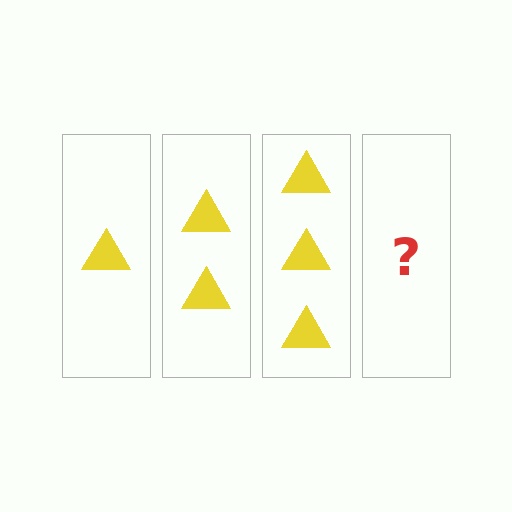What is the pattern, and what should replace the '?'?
The pattern is that each step adds one more triangle. The '?' should be 4 triangles.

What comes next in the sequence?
The next element should be 4 triangles.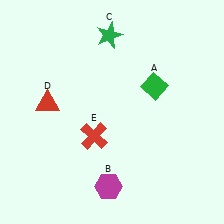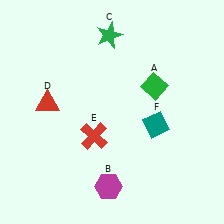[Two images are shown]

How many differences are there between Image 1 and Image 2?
There is 1 difference between the two images.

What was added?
A teal diamond (F) was added in Image 2.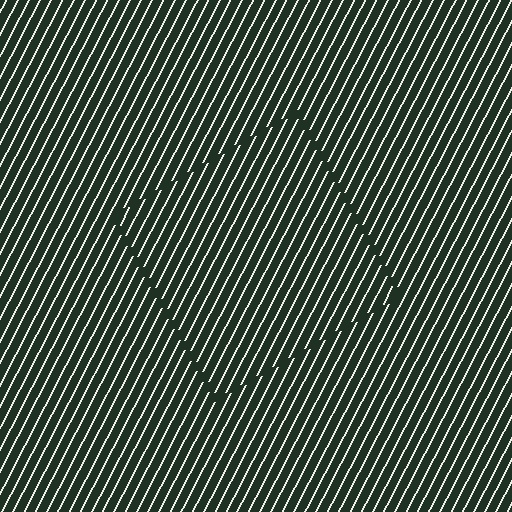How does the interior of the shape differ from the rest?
The interior of the shape contains the same grating, shifted by half a period — the contour is defined by the phase discontinuity where line-ends from the inner and outer gratings abut.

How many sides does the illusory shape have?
4 sides — the line-ends trace a square.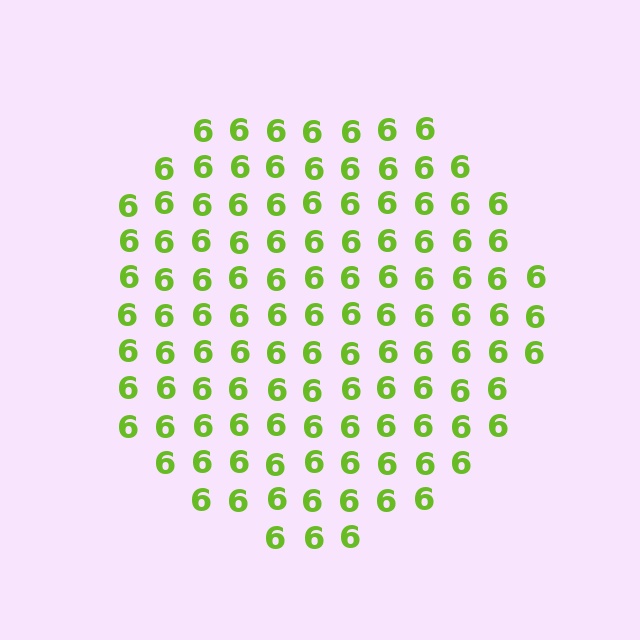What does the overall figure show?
The overall figure shows a circle.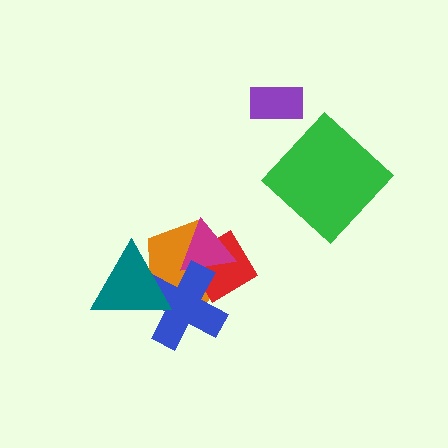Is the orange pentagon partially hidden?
Yes, it is partially covered by another shape.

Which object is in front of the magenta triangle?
The blue cross is in front of the magenta triangle.